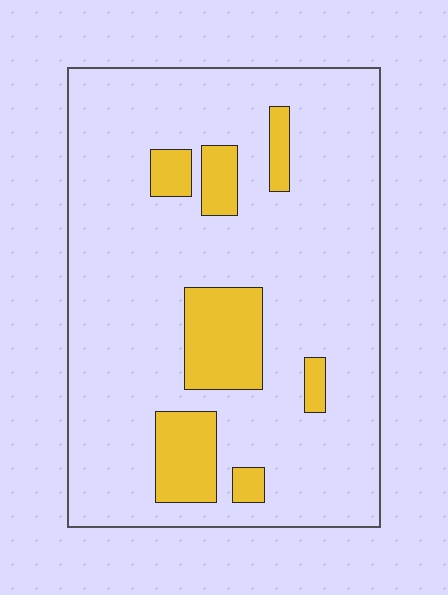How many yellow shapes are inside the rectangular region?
7.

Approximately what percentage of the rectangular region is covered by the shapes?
Approximately 15%.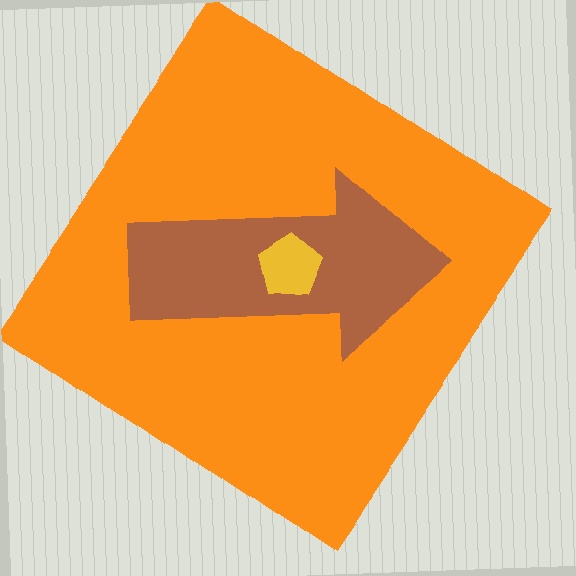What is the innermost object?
The yellow pentagon.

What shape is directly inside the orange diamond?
The brown arrow.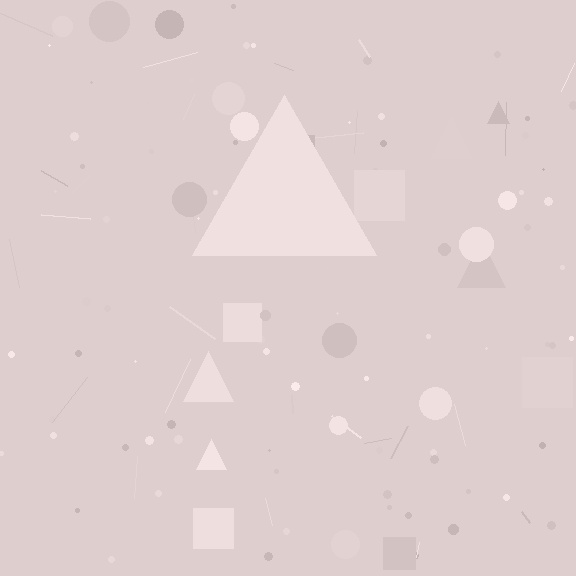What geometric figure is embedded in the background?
A triangle is embedded in the background.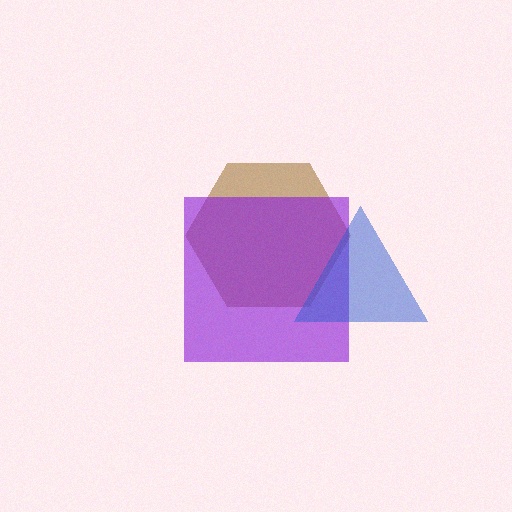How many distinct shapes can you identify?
There are 3 distinct shapes: a brown hexagon, a purple square, a blue triangle.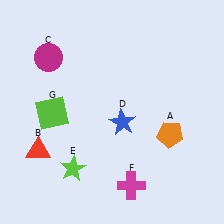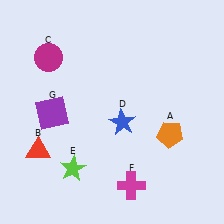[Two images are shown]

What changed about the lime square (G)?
In Image 1, G is lime. In Image 2, it changed to purple.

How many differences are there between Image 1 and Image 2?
There is 1 difference between the two images.